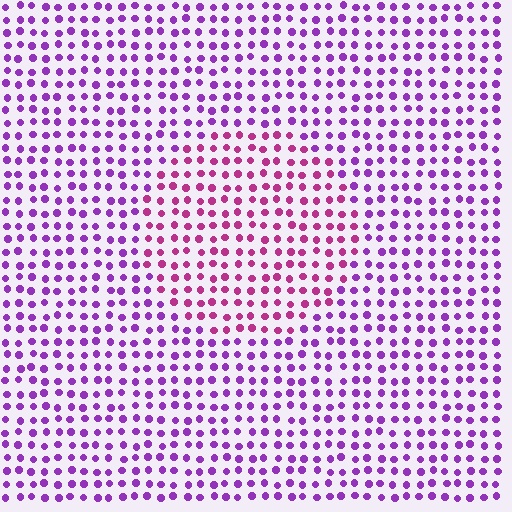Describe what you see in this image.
The image is filled with small purple elements in a uniform arrangement. A circle-shaped region is visible where the elements are tinted to a slightly different hue, forming a subtle color boundary.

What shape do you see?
I see a circle.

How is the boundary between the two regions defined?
The boundary is defined purely by a slight shift in hue (about 37 degrees). Spacing, size, and orientation are identical on both sides.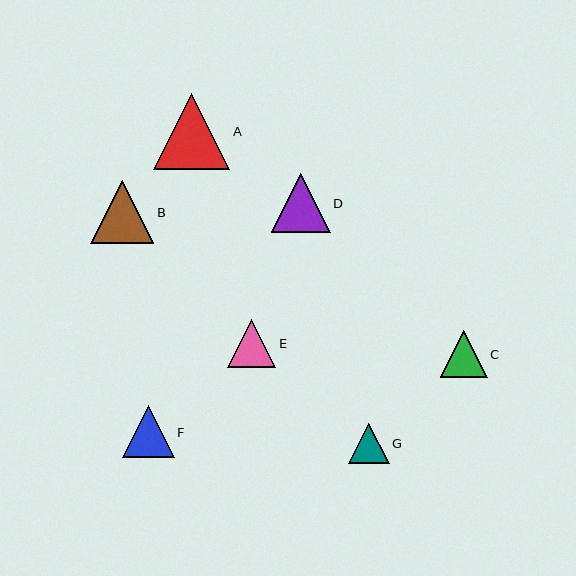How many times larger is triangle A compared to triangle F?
Triangle A is approximately 1.5 times the size of triangle F.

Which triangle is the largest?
Triangle A is the largest with a size of approximately 76 pixels.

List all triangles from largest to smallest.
From largest to smallest: A, B, D, F, E, C, G.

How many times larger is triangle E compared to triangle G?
Triangle E is approximately 1.2 times the size of triangle G.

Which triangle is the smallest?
Triangle G is the smallest with a size of approximately 41 pixels.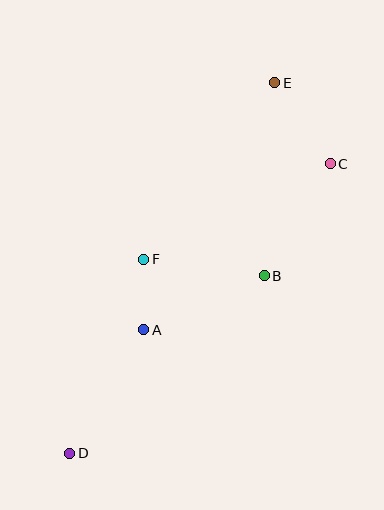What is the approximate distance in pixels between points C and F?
The distance between C and F is approximately 210 pixels.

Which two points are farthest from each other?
Points D and E are farthest from each other.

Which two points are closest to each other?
Points A and F are closest to each other.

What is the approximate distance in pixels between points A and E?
The distance between A and E is approximately 280 pixels.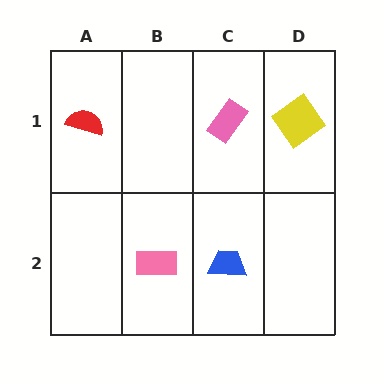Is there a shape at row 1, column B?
No, that cell is empty.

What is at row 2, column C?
A blue trapezoid.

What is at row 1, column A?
A red semicircle.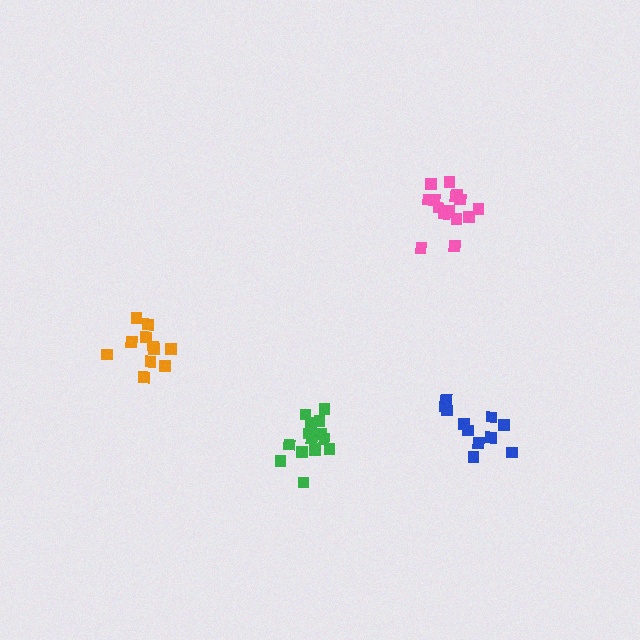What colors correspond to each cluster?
The clusters are colored: orange, green, pink, blue.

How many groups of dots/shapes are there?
There are 4 groups.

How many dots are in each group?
Group 1: 11 dots, Group 2: 15 dots, Group 3: 16 dots, Group 4: 11 dots (53 total).